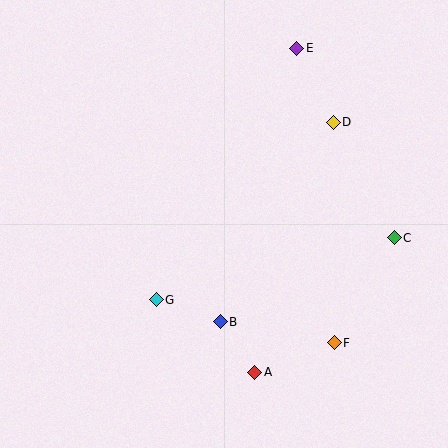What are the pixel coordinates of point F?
Point F is at (334, 343).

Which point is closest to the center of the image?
Point B at (220, 322) is closest to the center.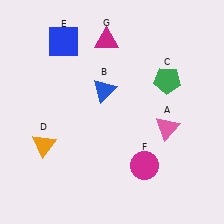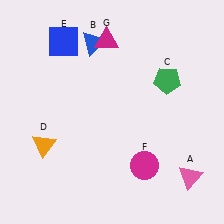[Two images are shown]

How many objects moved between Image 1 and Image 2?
2 objects moved between the two images.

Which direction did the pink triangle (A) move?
The pink triangle (A) moved down.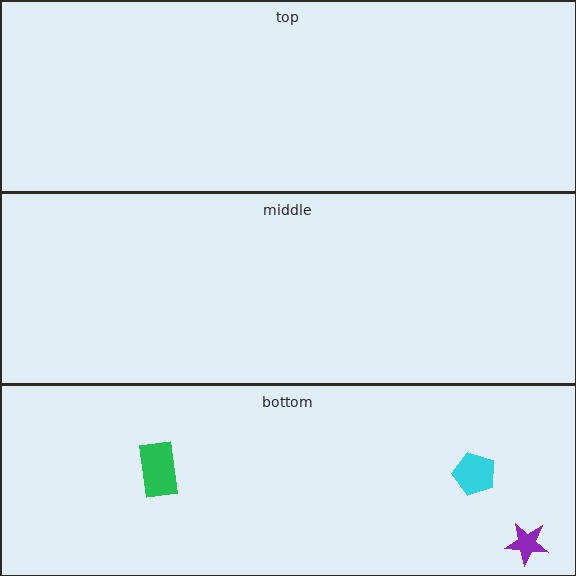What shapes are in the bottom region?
The cyan pentagon, the green rectangle, the purple star.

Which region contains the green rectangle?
The bottom region.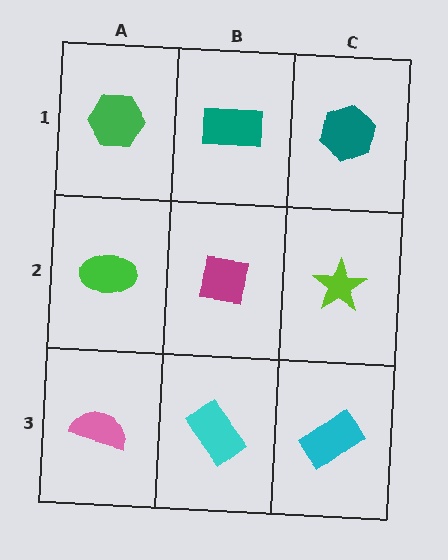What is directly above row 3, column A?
A green ellipse.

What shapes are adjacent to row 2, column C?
A teal hexagon (row 1, column C), a cyan rectangle (row 3, column C), a magenta square (row 2, column B).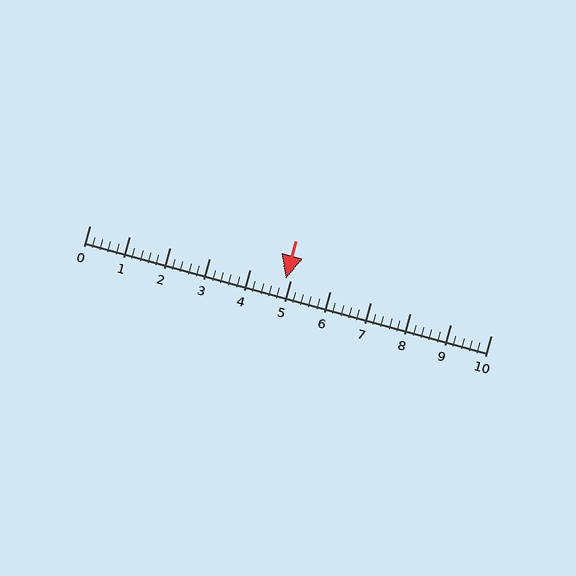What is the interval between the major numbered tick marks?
The major tick marks are spaced 1 units apart.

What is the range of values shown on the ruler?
The ruler shows values from 0 to 10.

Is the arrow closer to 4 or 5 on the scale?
The arrow is closer to 5.